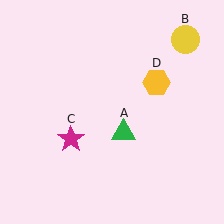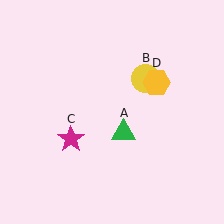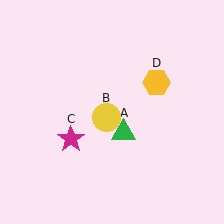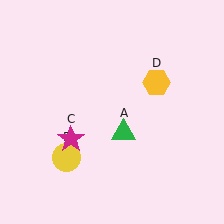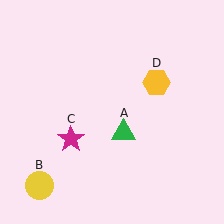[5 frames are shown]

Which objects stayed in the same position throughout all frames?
Green triangle (object A) and magenta star (object C) and yellow hexagon (object D) remained stationary.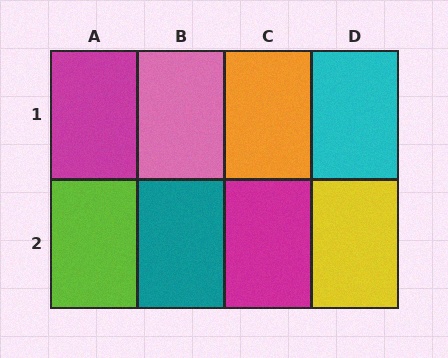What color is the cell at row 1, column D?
Cyan.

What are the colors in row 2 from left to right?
Lime, teal, magenta, yellow.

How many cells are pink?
1 cell is pink.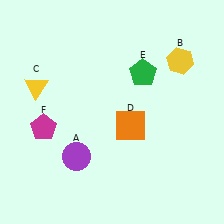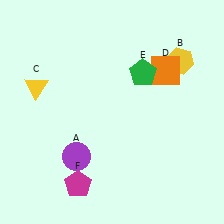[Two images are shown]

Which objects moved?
The objects that moved are: the orange square (D), the magenta pentagon (F).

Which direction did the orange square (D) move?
The orange square (D) moved up.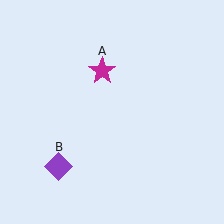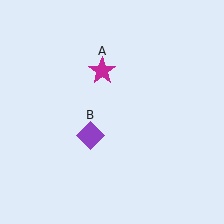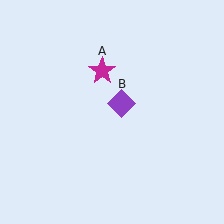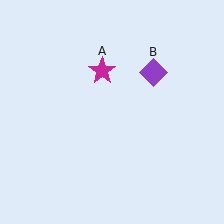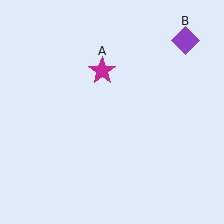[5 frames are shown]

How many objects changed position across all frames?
1 object changed position: purple diamond (object B).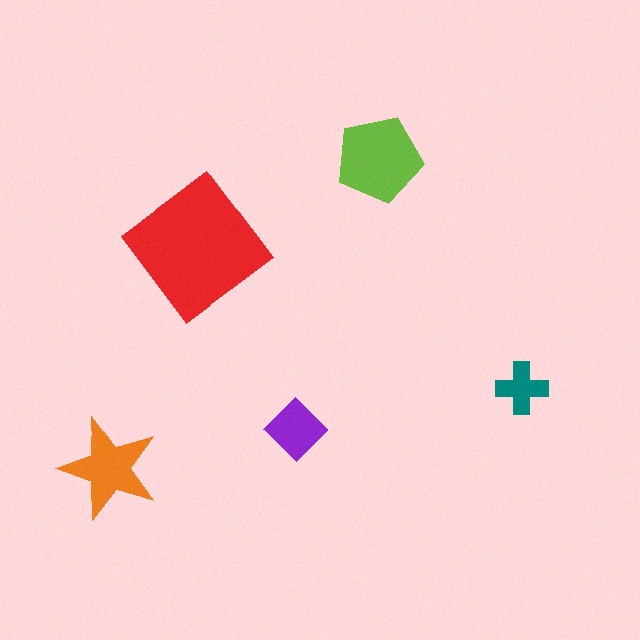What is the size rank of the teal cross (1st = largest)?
5th.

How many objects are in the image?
There are 5 objects in the image.